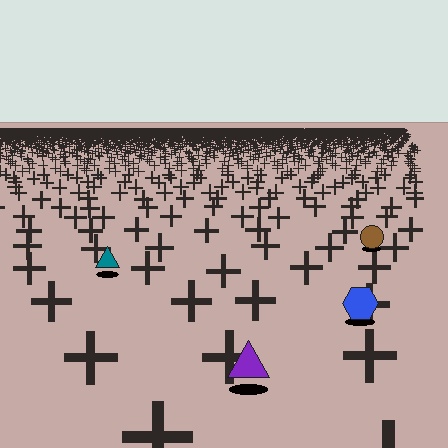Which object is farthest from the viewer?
The brown circle is farthest from the viewer. It appears smaller and the ground texture around it is denser.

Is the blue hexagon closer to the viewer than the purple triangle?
No. The purple triangle is closer — you can tell from the texture gradient: the ground texture is coarser near it.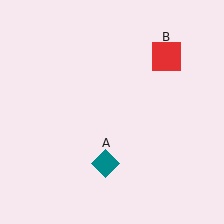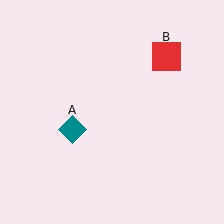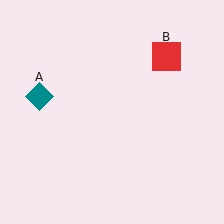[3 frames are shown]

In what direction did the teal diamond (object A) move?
The teal diamond (object A) moved up and to the left.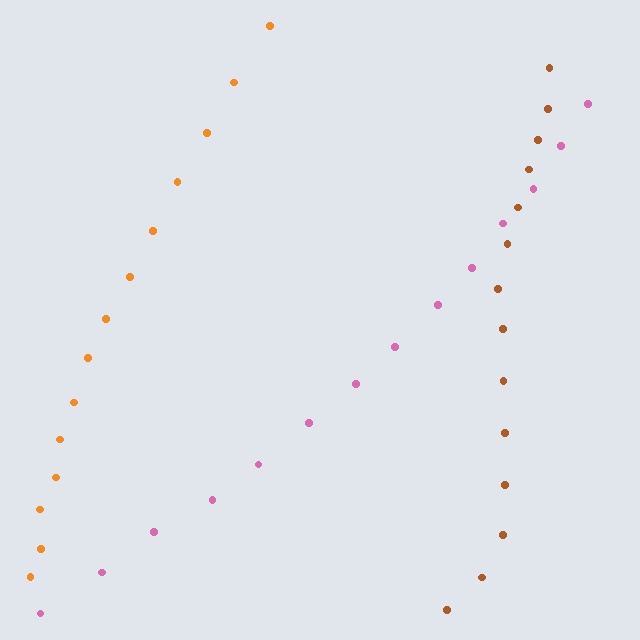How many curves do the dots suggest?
There are 3 distinct paths.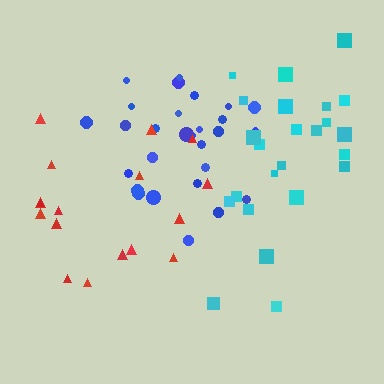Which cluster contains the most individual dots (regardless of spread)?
Blue (29).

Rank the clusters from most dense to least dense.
blue, cyan, red.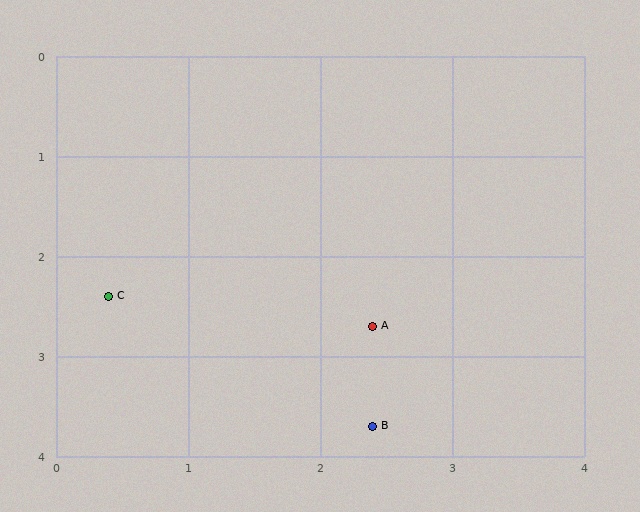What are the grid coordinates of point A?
Point A is at approximately (2.4, 2.7).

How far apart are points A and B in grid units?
Points A and B are about 1.0 grid units apart.